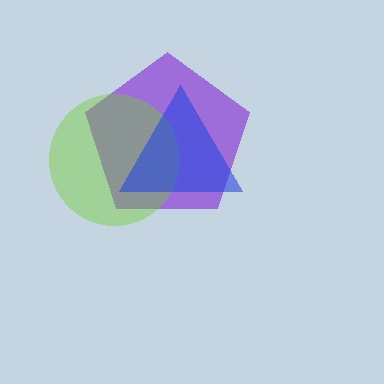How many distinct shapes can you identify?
There are 3 distinct shapes: a purple pentagon, a lime circle, a blue triangle.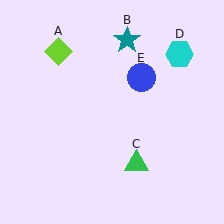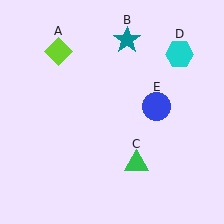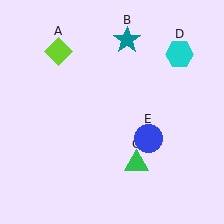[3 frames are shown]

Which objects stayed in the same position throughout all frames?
Lime diamond (object A) and teal star (object B) and green triangle (object C) and cyan hexagon (object D) remained stationary.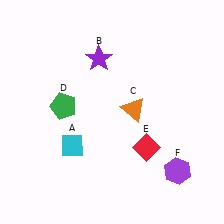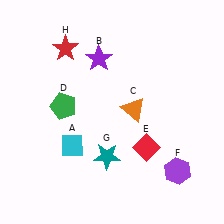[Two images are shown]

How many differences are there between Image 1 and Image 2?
There are 2 differences between the two images.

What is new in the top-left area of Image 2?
A red star (H) was added in the top-left area of Image 2.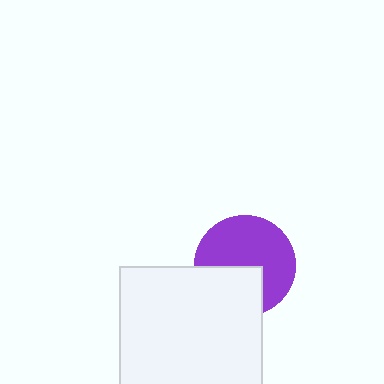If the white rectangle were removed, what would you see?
You would see the complete purple circle.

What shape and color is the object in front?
The object in front is a white rectangle.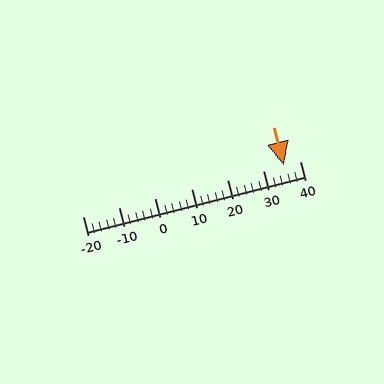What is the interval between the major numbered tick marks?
The major tick marks are spaced 10 units apart.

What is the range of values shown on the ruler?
The ruler shows values from -20 to 40.